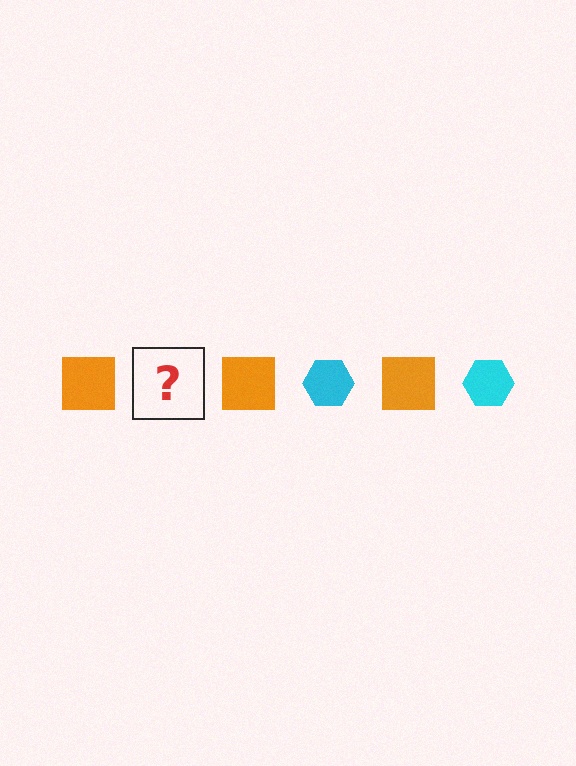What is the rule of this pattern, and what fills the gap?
The rule is that the pattern alternates between orange square and cyan hexagon. The gap should be filled with a cyan hexagon.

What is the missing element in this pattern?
The missing element is a cyan hexagon.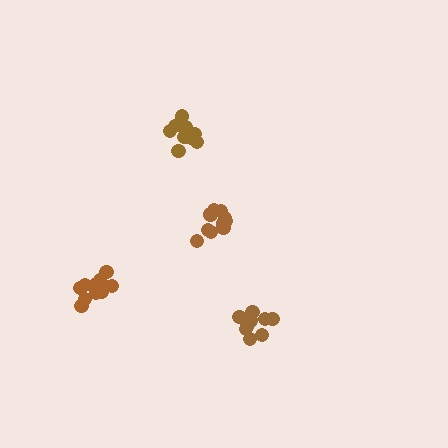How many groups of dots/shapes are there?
There are 4 groups.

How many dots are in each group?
Group 1: 10 dots, Group 2: 10 dots, Group 3: 12 dots, Group 4: 12 dots (44 total).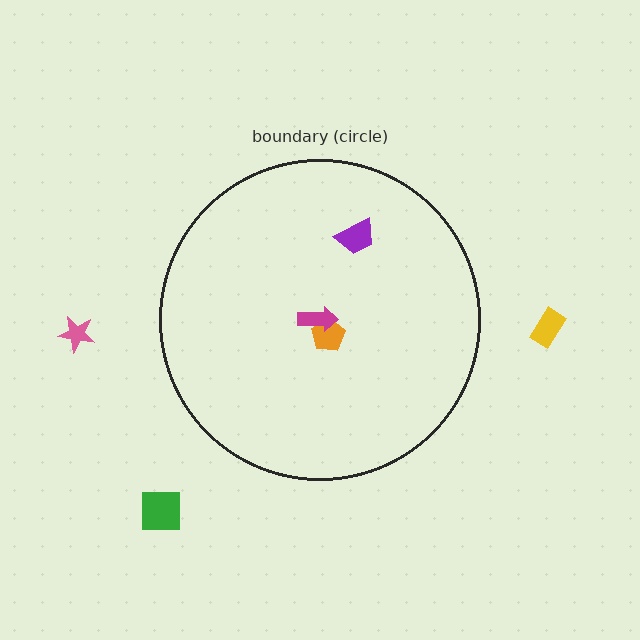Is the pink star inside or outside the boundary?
Outside.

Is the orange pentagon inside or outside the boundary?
Inside.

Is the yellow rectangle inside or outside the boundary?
Outside.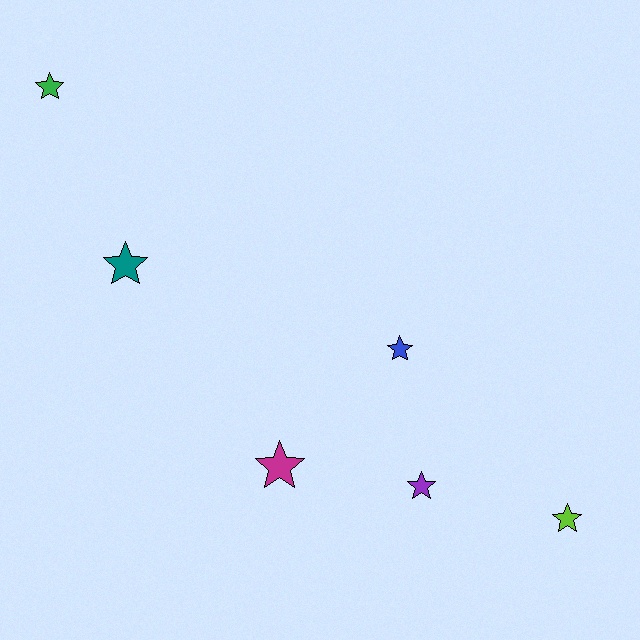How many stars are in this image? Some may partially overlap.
There are 6 stars.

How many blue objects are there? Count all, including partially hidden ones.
There is 1 blue object.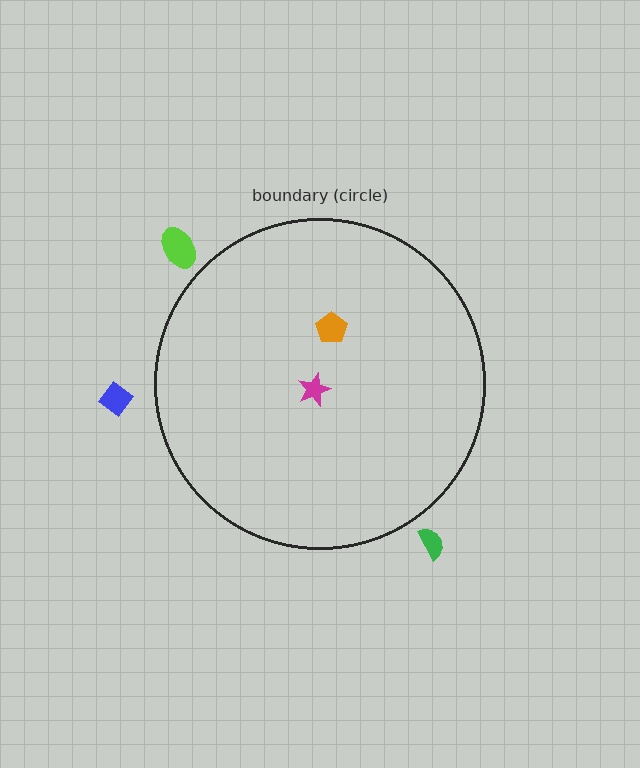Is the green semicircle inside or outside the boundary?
Outside.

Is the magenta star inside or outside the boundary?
Inside.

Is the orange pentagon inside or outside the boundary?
Inside.